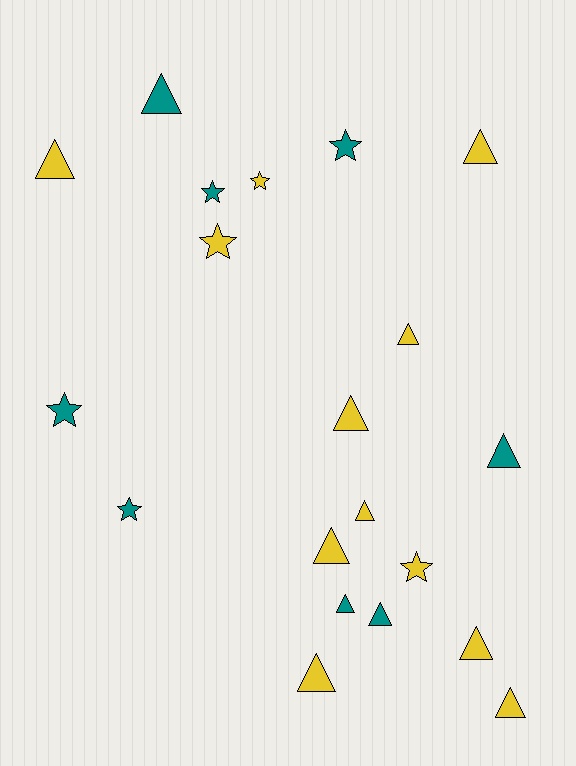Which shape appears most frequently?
Triangle, with 13 objects.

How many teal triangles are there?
There are 4 teal triangles.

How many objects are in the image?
There are 20 objects.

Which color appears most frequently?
Yellow, with 12 objects.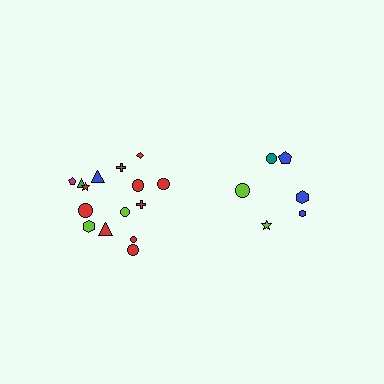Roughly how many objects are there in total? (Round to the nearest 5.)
Roughly 20 objects in total.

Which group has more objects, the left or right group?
The left group.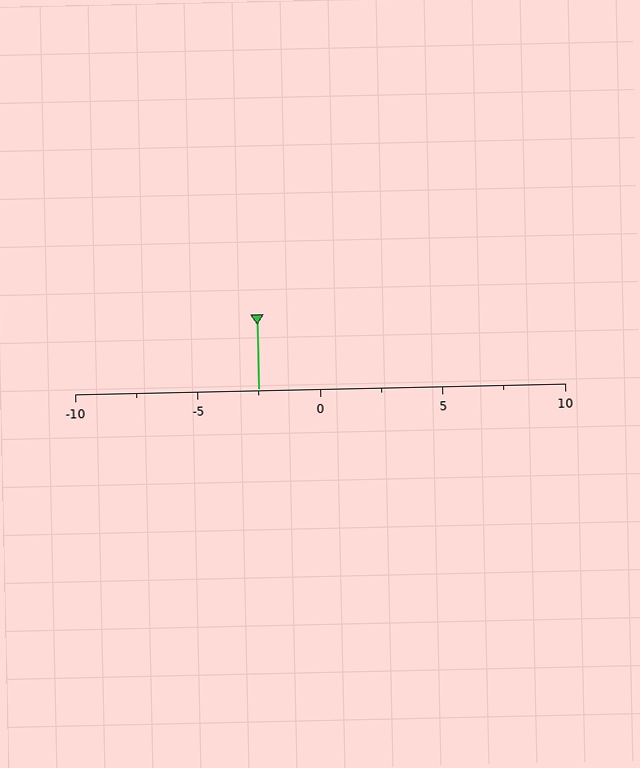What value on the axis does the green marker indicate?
The marker indicates approximately -2.5.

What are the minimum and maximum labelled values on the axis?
The axis runs from -10 to 10.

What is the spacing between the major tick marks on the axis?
The major ticks are spaced 5 apart.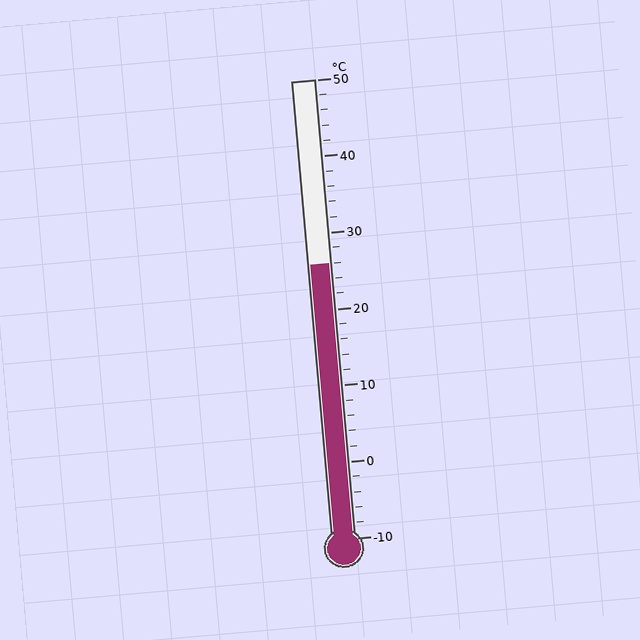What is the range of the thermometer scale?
The thermometer scale ranges from -10°C to 50°C.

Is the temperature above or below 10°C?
The temperature is above 10°C.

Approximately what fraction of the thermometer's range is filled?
The thermometer is filled to approximately 60% of its range.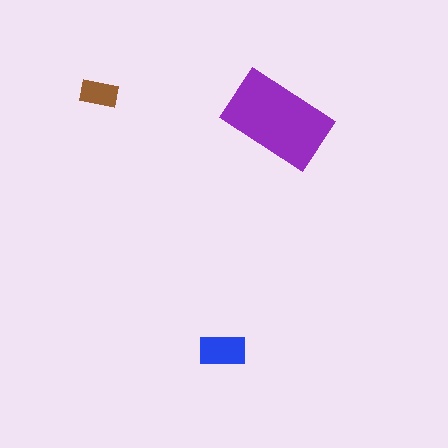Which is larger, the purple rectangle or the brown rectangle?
The purple one.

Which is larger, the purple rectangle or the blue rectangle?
The purple one.